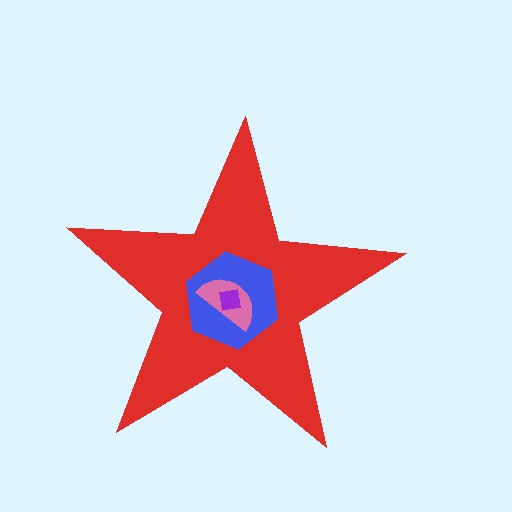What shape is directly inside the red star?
The blue hexagon.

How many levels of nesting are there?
4.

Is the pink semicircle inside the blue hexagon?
Yes.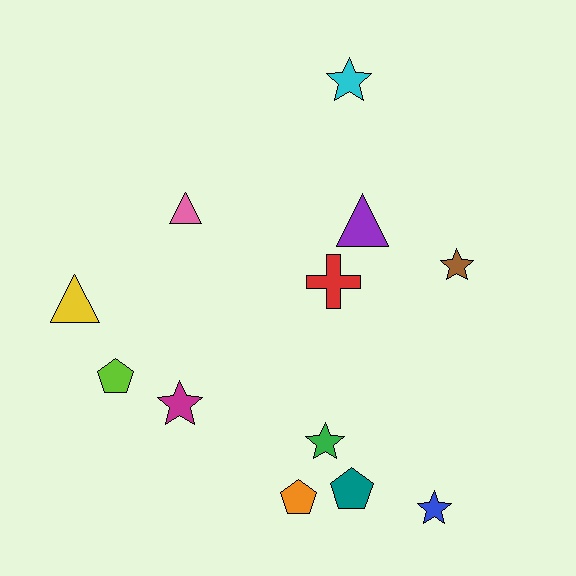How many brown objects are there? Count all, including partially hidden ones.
There is 1 brown object.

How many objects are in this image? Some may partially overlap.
There are 12 objects.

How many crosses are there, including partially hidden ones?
There is 1 cross.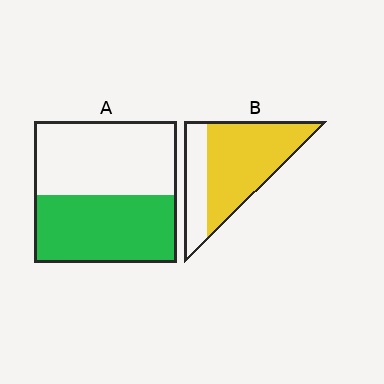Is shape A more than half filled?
Roughly half.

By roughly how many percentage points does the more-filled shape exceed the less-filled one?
By roughly 25 percentage points (B over A).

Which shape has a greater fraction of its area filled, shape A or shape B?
Shape B.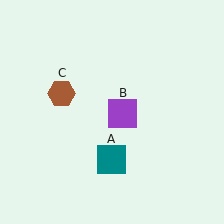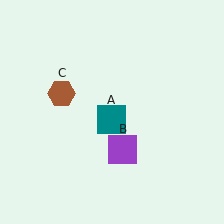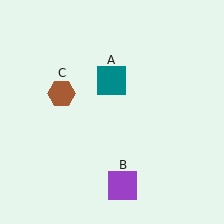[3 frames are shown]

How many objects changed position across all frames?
2 objects changed position: teal square (object A), purple square (object B).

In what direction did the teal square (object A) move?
The teal square (object A) moved up.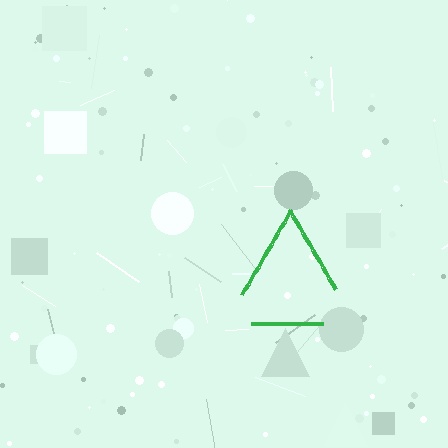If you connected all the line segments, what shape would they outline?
They would outline a triangle.